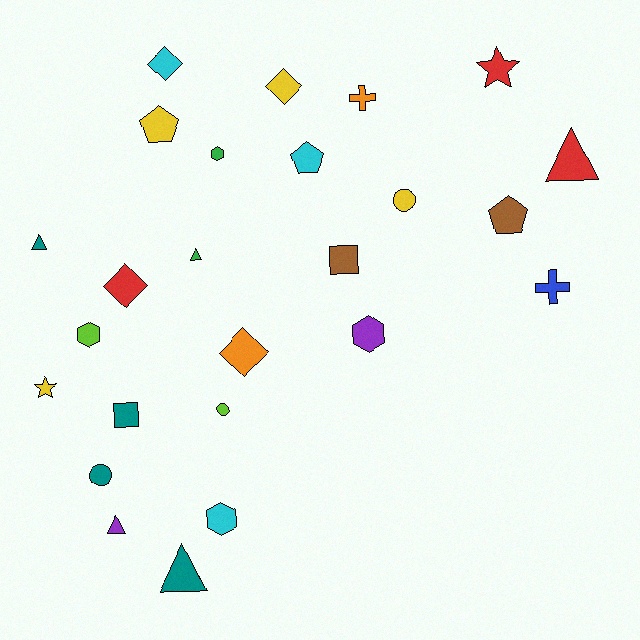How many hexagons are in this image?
There are 4 hexagons.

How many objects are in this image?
There are 25 objects.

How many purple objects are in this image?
There are 2 purple objects.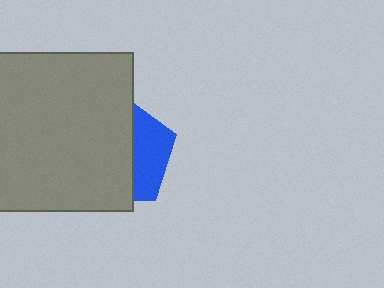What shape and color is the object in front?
The object in front is a gray square.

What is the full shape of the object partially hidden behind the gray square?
The partially hidden object is a blue pentagon.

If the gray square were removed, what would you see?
You would see the complete blue pentagon.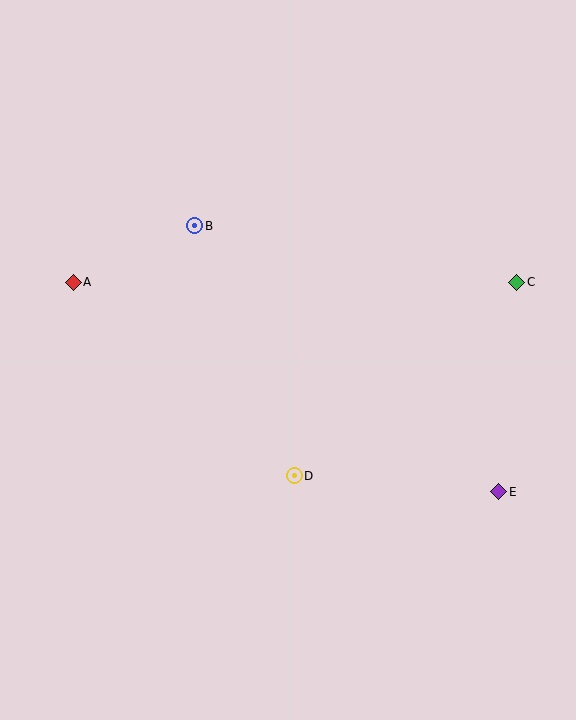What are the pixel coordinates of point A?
Point A is at (73, 282).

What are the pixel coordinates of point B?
Point B is at (195, 226).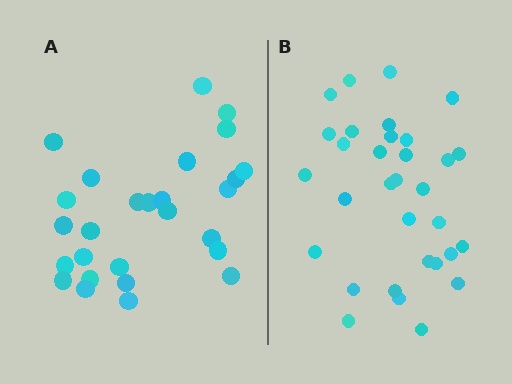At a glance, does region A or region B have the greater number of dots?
Region B (the right region) has more dots.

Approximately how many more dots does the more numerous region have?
Region B has about 5 more dots than region A.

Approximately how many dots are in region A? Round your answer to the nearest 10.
About 30 dots. (The exact count is 27, which rounds to 30.)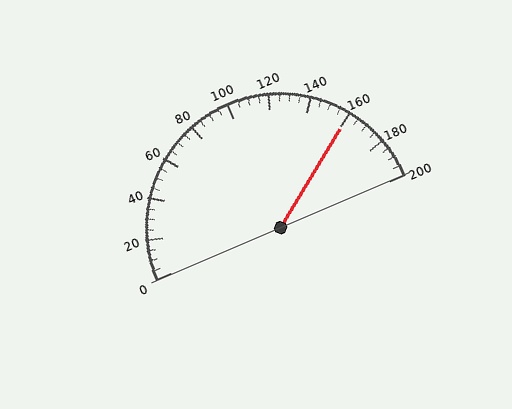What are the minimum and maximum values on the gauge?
The gauge ranges from 0 to 200.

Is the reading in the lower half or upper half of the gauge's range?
The reading is in the upper half of the range (0 to 200).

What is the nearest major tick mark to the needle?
The nearest major tick mark is 160.